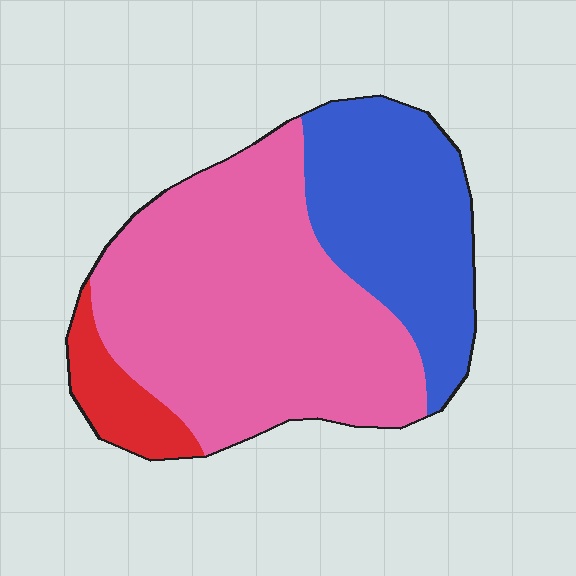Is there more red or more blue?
Blue.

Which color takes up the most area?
Pink, at roughly 60%.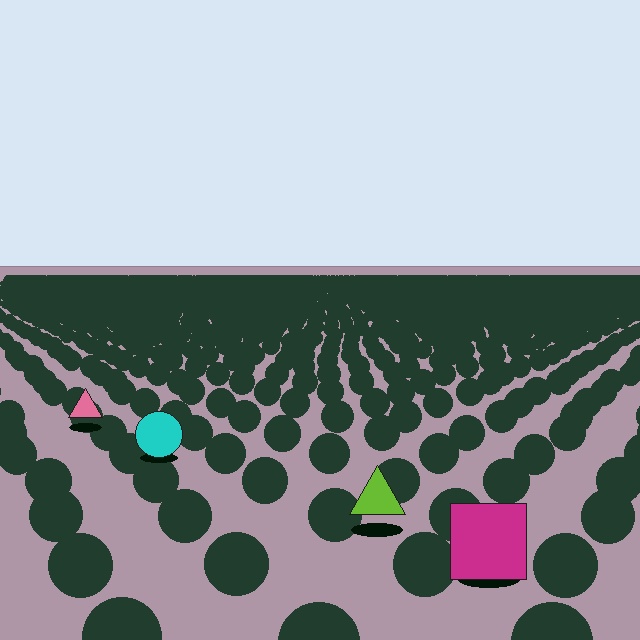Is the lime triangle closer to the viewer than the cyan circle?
Yes. The lime triangle is closer — you can tell from the texture gradient: the ground texture is coarser near it.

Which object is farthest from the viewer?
The pink triangle is farthest from the viewer. It appears smaller and the ground texture around it is denser.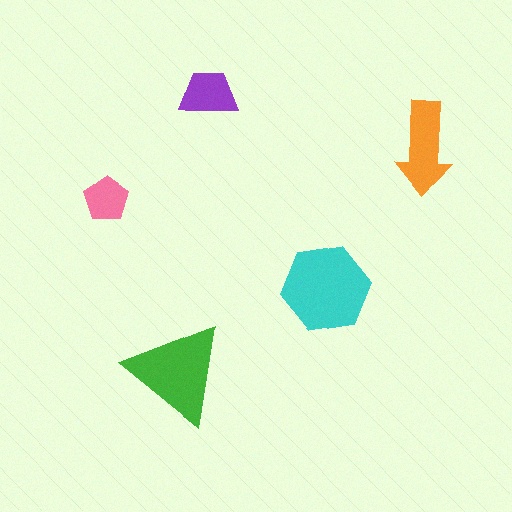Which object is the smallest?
The pink pentagon.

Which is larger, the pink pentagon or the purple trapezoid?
The purple trapezoid.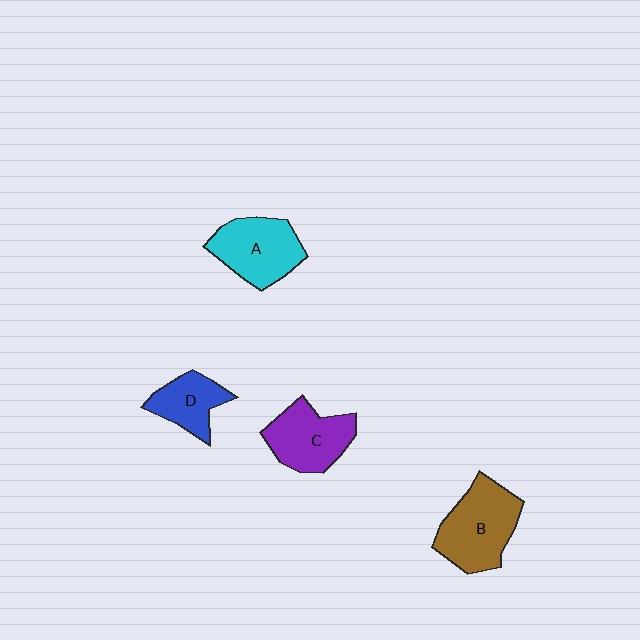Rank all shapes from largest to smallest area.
From largest to smallest: B (brown), A (cyan), C (purple), D (blue).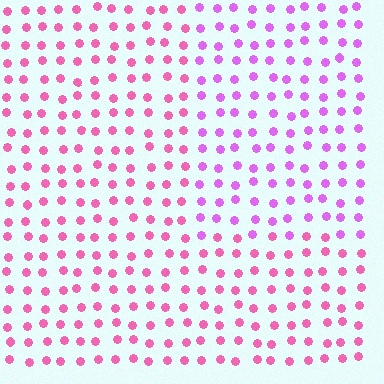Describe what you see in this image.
The image is filled with small pink elements in a uniform arrangement. A rectangle-shaped region is visible where the elements are tinted to a slightly different hue, forming a subtle color boundary.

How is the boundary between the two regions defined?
The boundary is defined purely by a slight shift in hue (about 34 degrees). Spacing, size, and orientation are identical on both sides.